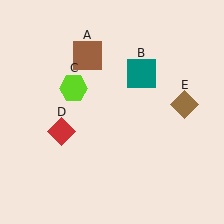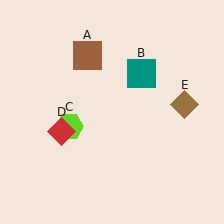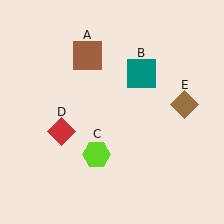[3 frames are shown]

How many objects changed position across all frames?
1 object changed position: lime hexagon (object C).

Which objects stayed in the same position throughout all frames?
Brown square (object A) and teal square (object B) and red diamond (object D) and brown diamond (object E) remained stationary.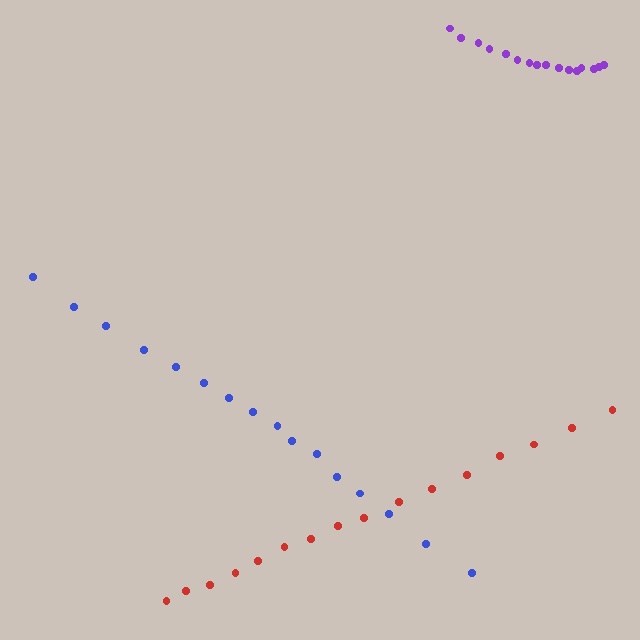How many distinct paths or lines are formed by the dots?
There are 3 distinct paths.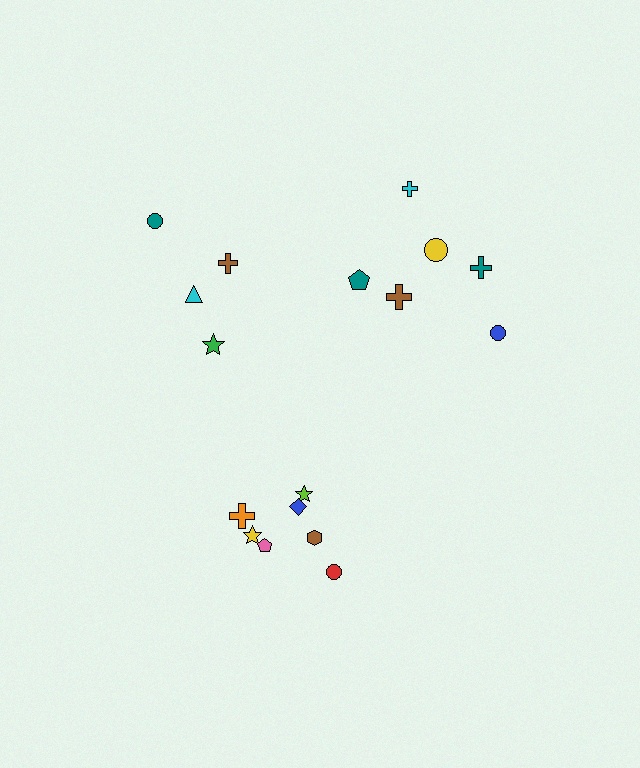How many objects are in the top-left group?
There are 4 objects.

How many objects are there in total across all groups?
There are 17 objects.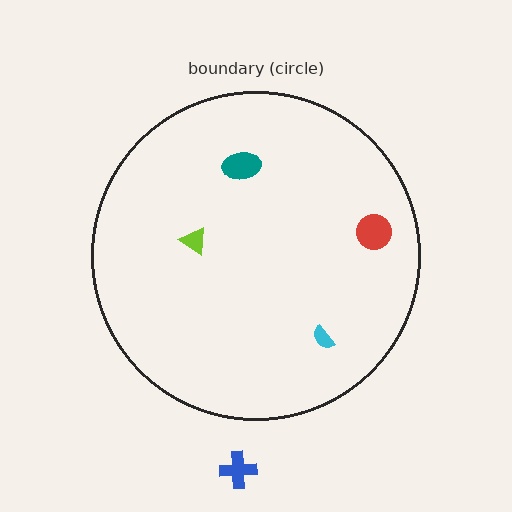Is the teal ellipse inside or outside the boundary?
Inside.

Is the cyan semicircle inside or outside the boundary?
Inside.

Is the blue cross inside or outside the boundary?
Outside.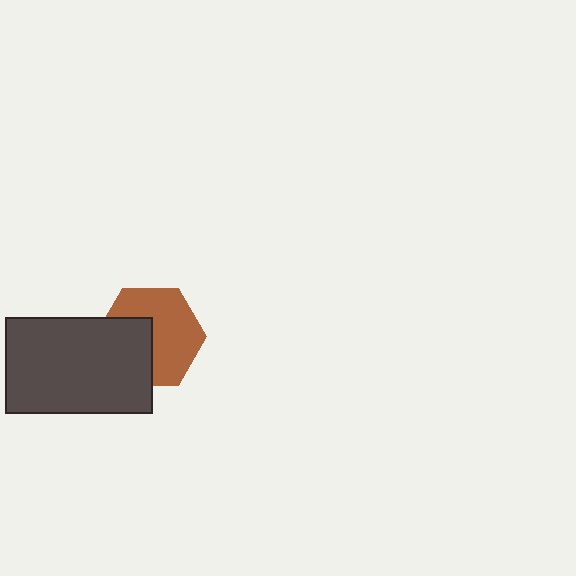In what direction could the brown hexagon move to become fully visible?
The brown hexagon could move toward the upper-right. That would shift it out from behind the dark gray rectangle entirely.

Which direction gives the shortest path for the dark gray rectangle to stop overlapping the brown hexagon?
Moving toward the lower-left gives the shortest separation.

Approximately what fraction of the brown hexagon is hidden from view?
Roughly 39% of the brown hexagon is hidden behind the dark gray rectangle.